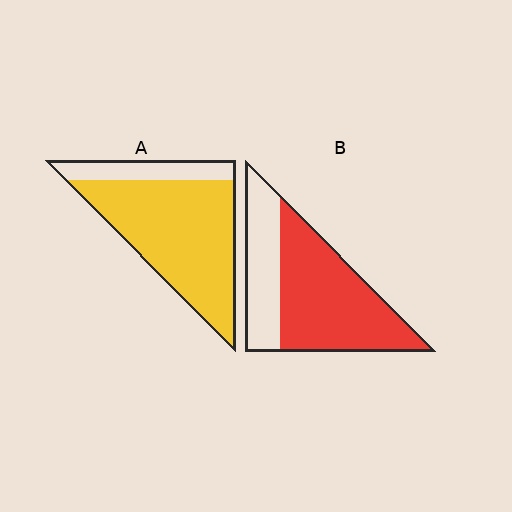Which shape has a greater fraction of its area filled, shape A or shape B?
Shape A.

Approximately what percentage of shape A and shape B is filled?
A is approximately 80% and B is approximately 65%.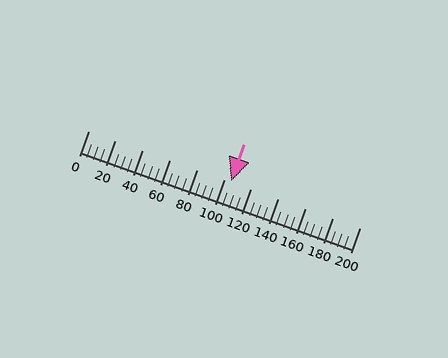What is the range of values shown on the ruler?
The ruler shows values from 0 to 200.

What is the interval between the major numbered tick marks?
The major tick marks are spaced 20 units apart.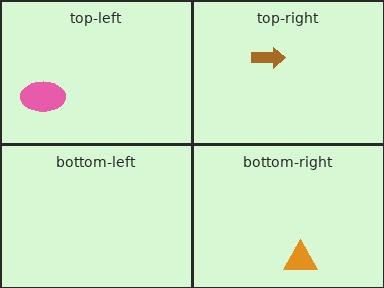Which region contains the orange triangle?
The bottom-right region.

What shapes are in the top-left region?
The pink ellipse.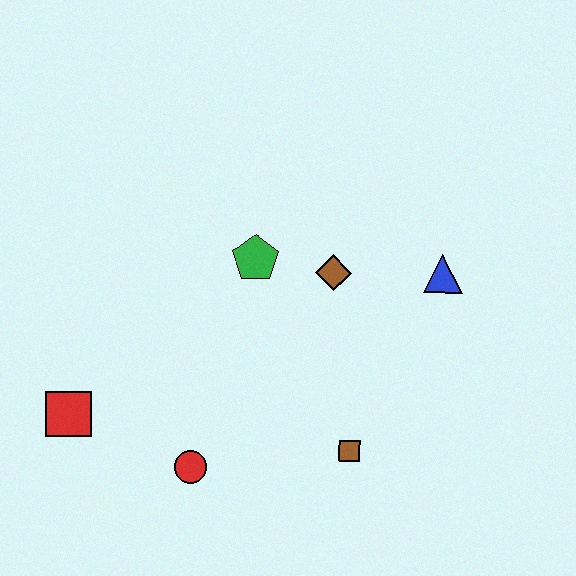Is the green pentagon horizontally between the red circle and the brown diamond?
Yes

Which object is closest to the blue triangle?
The brown diamond is closest to the blue triangle.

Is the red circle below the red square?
Yes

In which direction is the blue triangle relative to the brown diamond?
The blue triangle is to the right of the brown diamond.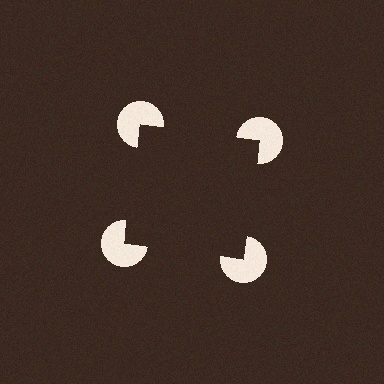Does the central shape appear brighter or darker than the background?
It typically appears slightly darker than the background, even though no actual brightness change is drawn.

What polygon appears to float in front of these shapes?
An illusory square — its edges are inferred from the aligned wedge cuts in the pac-man discs, not physically drawn.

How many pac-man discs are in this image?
There are 4 — one at each vertex of the illusory square.